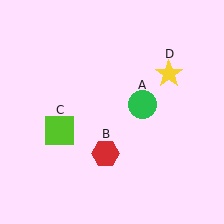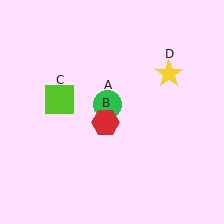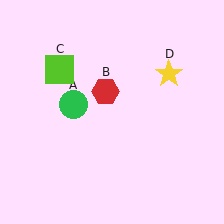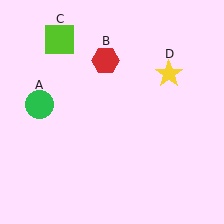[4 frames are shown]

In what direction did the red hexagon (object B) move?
The red hexagon (object B) moved up.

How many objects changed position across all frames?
3 objects changed position: green circle (object A), red hexagon (object B), lime square (object C).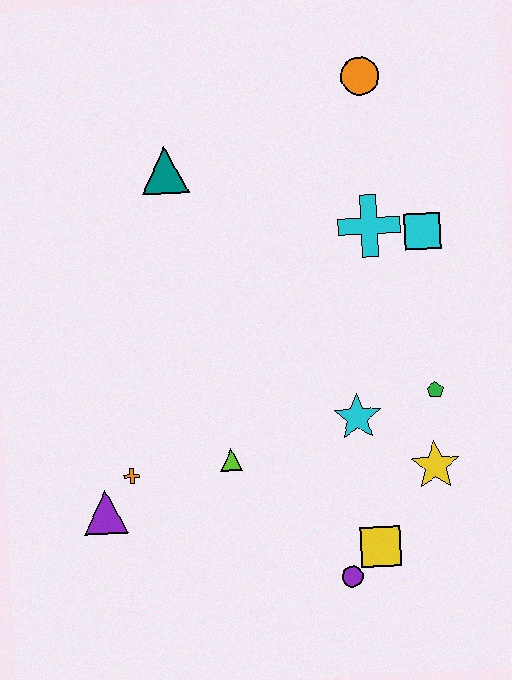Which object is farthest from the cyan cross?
The purple triangle is farthest from the cyan cross.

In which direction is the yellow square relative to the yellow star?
The yellow square is below the yellow star.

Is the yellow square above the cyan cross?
No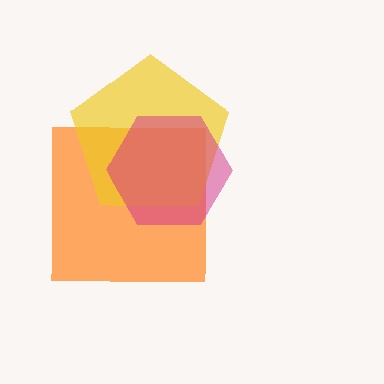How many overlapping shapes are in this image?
There are 3 overlapping shapes in the image.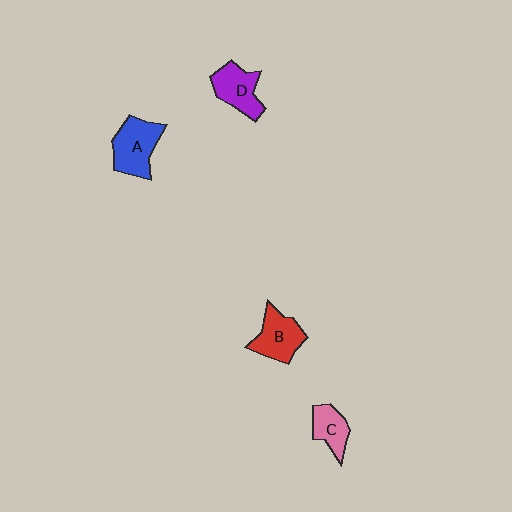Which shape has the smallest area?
Shape C (pink).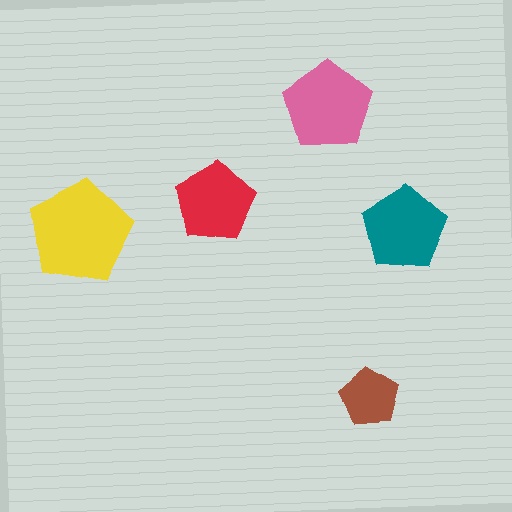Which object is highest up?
The pink pentagon is topmost.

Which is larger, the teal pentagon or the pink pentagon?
The pink one.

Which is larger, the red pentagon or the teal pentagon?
The teal one.